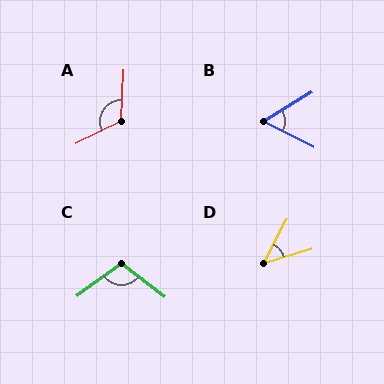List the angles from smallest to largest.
D (45°), B (58°), C (106°), A (120°).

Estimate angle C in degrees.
Approximately 106 degrees.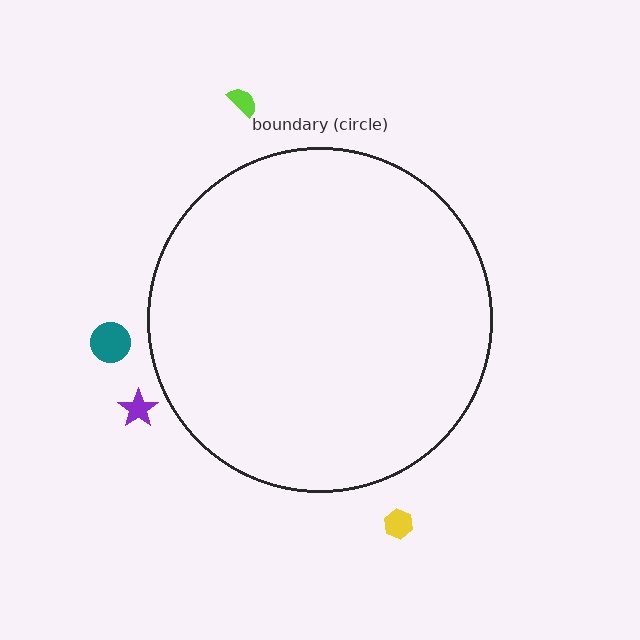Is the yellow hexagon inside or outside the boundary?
Outside.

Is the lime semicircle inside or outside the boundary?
Outside.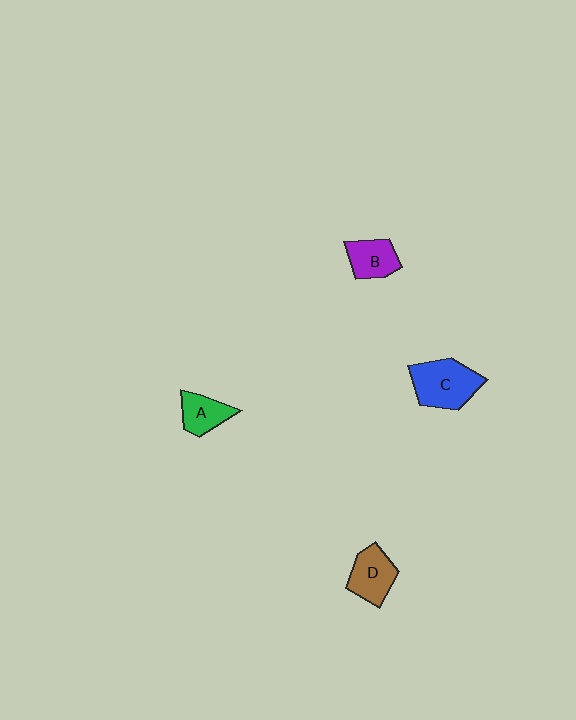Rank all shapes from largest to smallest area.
From largest to smallest: C (blue), D (brown), B (purple), A (green).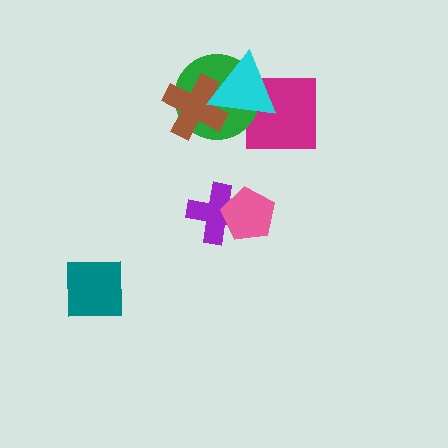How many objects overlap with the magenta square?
2 objects overlap with the magenta square.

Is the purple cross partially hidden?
Yes, it is partially covered by another shape.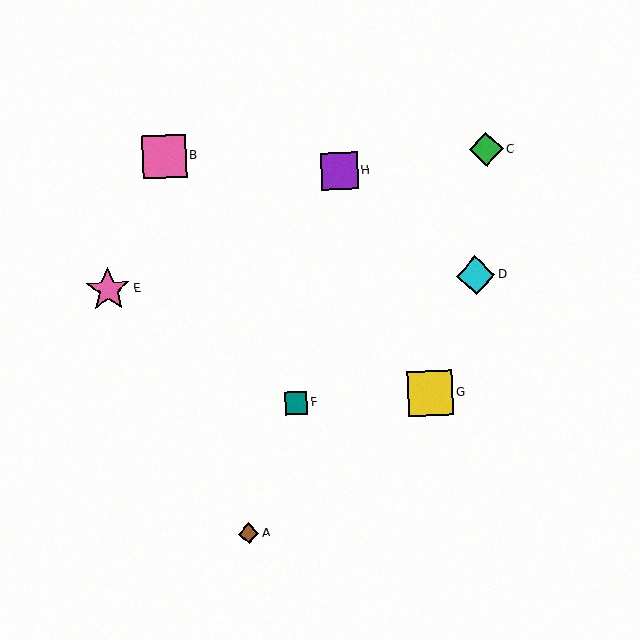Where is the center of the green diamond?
The center of the green diamond is at (486, 150).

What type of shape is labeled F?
Shape F is a teal square.